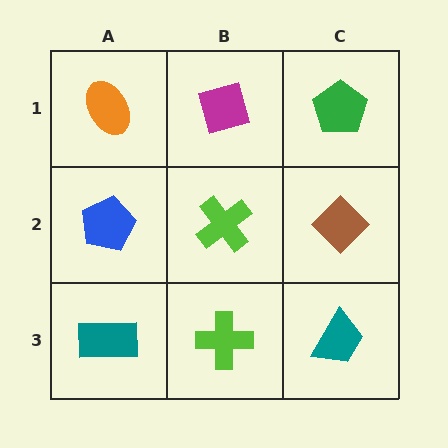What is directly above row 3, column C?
A brown diamond.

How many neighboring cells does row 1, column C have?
2.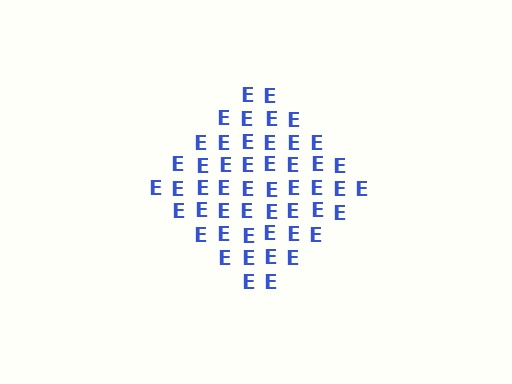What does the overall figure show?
The overall figure shows a diamond.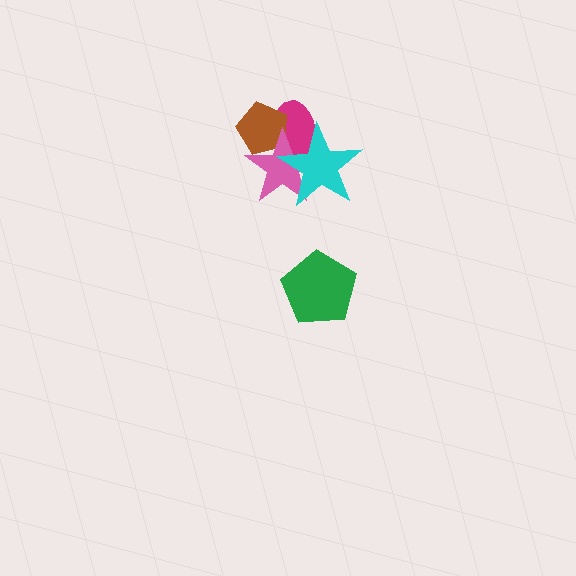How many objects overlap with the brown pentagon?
2 objects overlap with the brown pentagon.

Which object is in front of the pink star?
The cyan star is in front of the pink star.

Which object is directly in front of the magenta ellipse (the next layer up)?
The brown pentagon is directly in front of the magenta ellipse.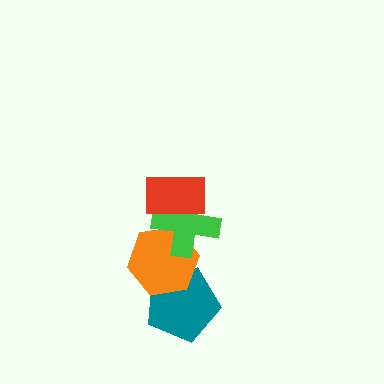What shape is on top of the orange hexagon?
The green cross is on top of the orange hexagon.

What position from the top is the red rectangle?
The red rectangle is 1st from the top.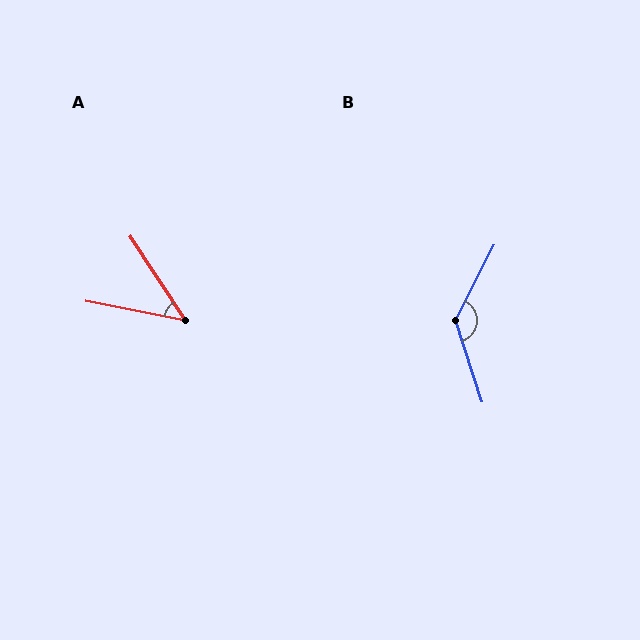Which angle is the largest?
B, at approximately 135 degrees.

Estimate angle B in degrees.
Approximately 135 degrees.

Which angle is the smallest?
A, at approximately 46 degrees.